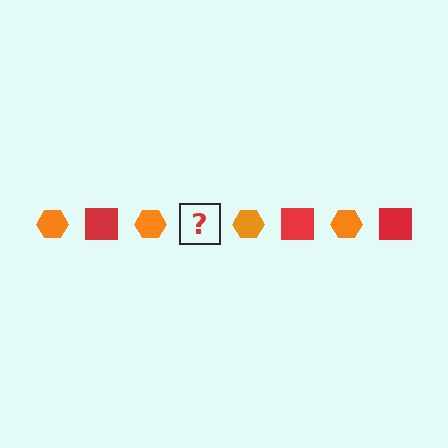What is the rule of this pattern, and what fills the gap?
The rule is that the pattern alternates between orange hexagon and red square. The gap should be filled with a red square.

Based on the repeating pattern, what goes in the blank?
The blank should be a red square.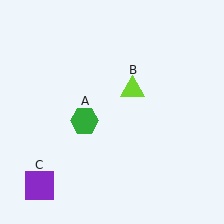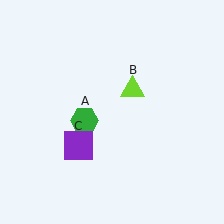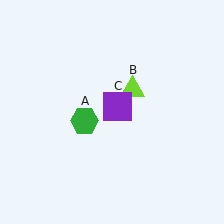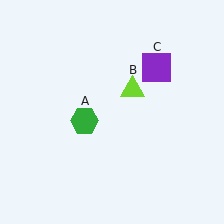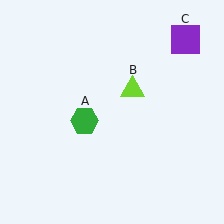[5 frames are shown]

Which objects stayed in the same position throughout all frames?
Green hexagon (object A) and lime triangle (object B) remained stationary.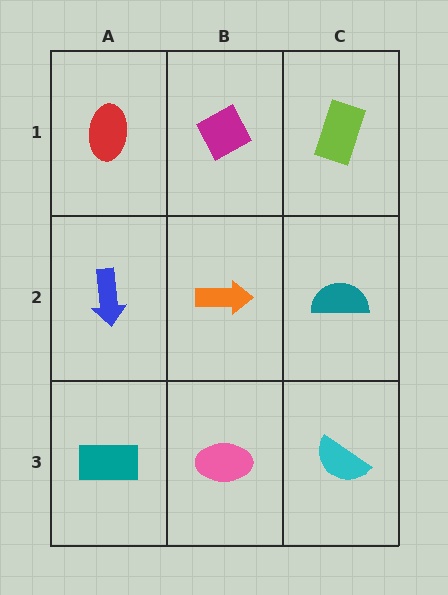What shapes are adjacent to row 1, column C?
A teal semicircle (row 2, column C), a magenta diamond (row 1, column B).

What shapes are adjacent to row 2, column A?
A red ellipse (row 1, column A), a teal rectangle (row 3, column A), an orange arrow (row 2, column B).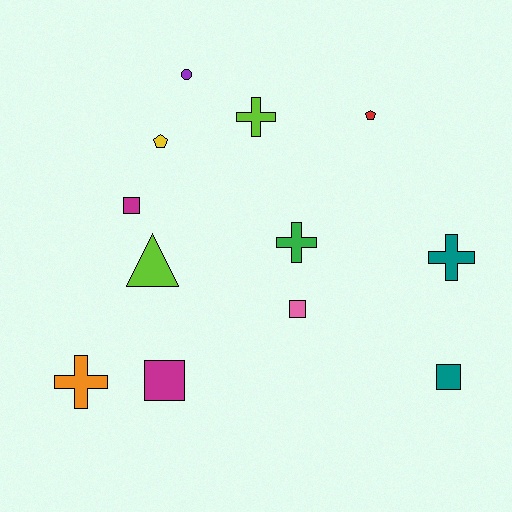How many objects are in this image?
There are 12 objects.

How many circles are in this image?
There is 1 circle.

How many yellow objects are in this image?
There is 1 yellow object.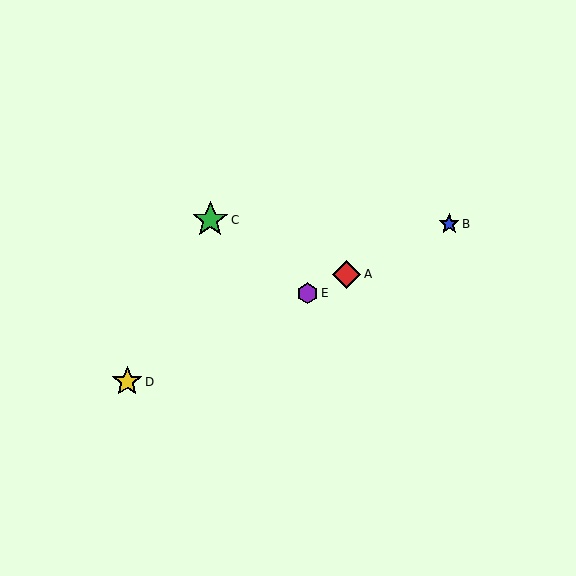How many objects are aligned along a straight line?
4 objects (A, B, D, E) are aligned along a straight line.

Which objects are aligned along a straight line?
Objects A, B, D, E are aligned along a straight line.